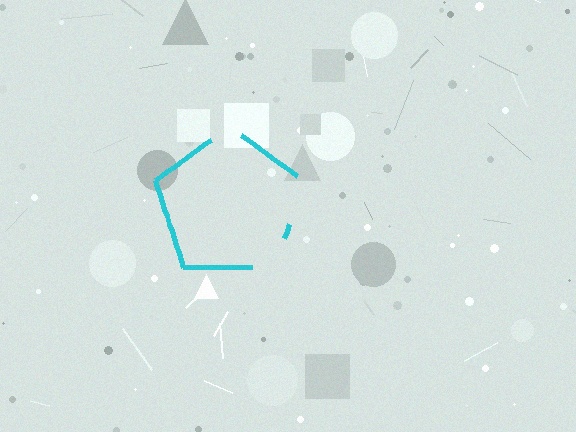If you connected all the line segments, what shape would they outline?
They would outline a pentagon.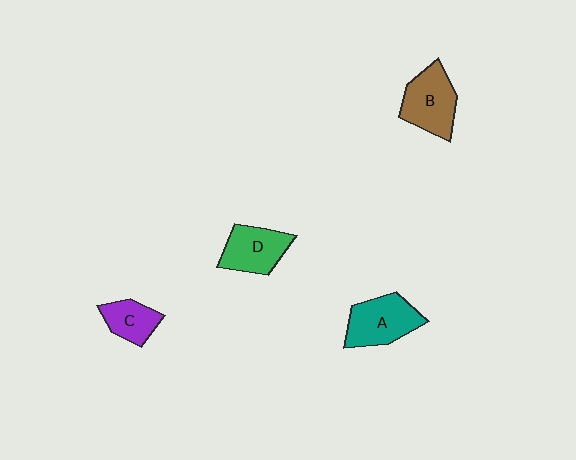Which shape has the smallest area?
Shape C (purple).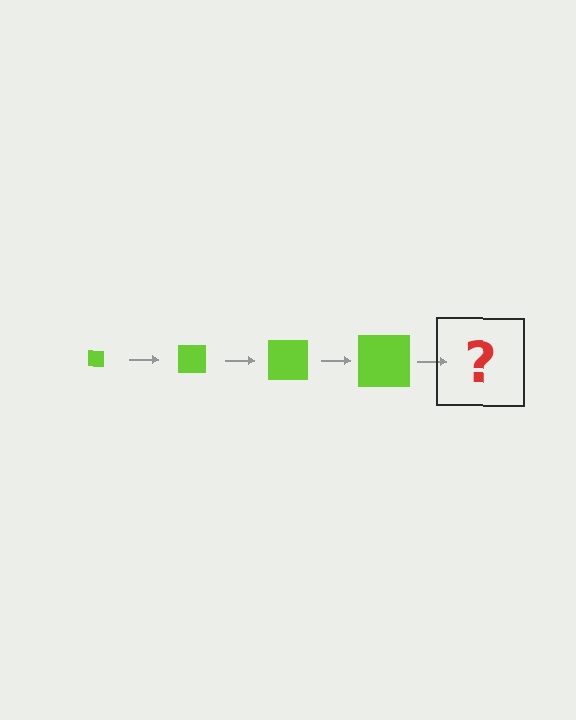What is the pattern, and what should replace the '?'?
The pattern is that the square gets progressively larger each step. The '?' should be a lime square, larger than the previous one.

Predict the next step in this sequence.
The next step is a lime square, larger than the previous one.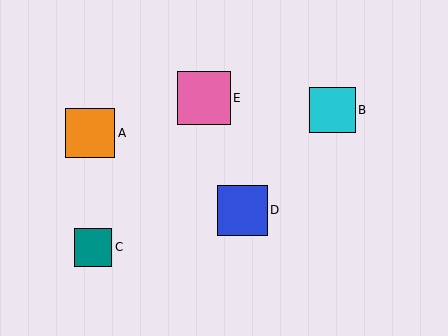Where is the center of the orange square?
The center of the orange square is at (90, 133).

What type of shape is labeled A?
Shape A is an orange square.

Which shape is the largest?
The pink square (labeled E) is the largest.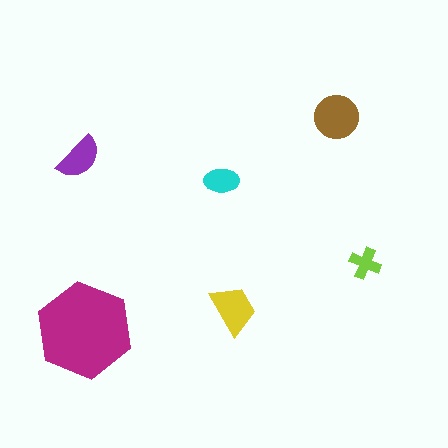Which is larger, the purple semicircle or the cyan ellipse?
The purple semicircle.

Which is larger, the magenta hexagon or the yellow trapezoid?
The magenta hexagon.